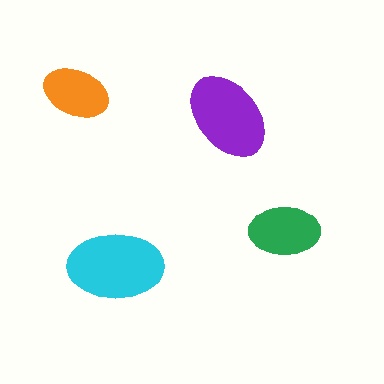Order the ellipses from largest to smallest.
the cyan one, the purple one, the green one, the orange one.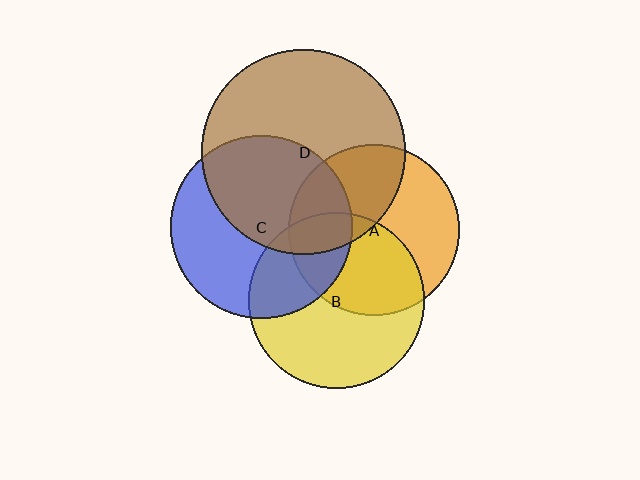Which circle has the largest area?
Circle D (brown).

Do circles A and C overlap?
Yes.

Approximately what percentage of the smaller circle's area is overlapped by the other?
Approximately 25%.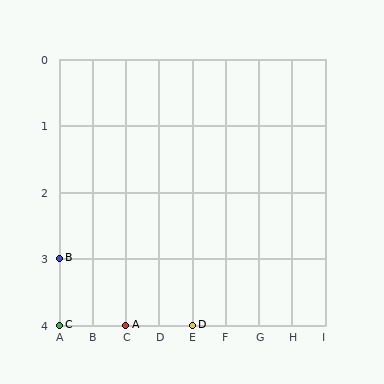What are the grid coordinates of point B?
Point B is at grid coordinates (A, 3).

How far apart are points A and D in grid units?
Points A and D are 2 columns apart.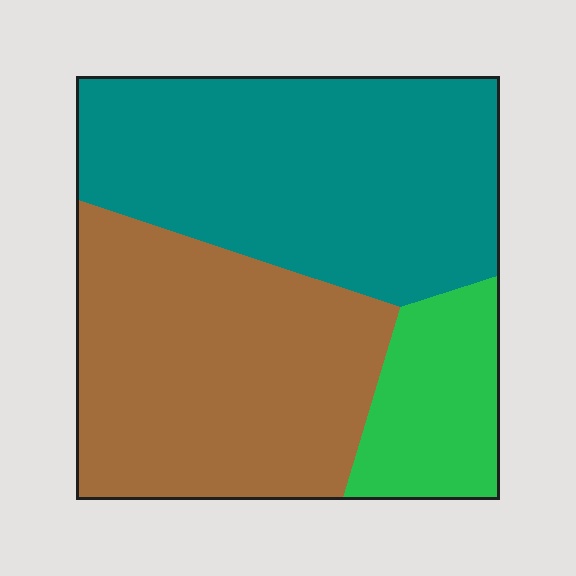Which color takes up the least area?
Green, at roughly 15%.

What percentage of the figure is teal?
Teal takes up between a third and a half of the figure.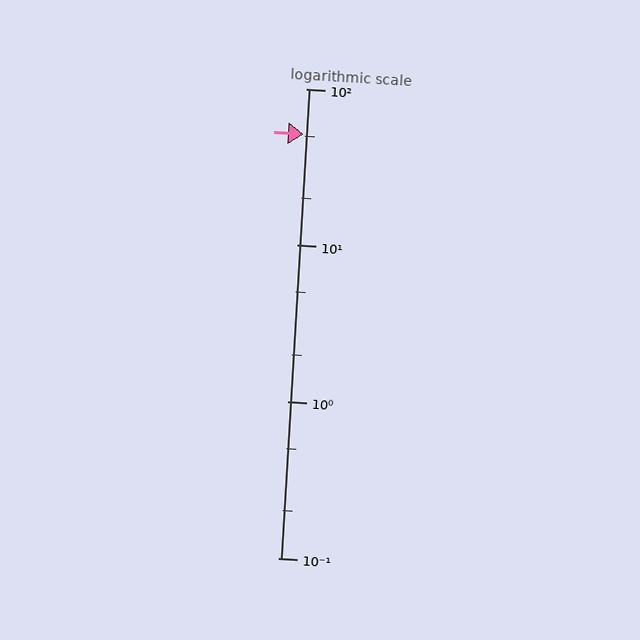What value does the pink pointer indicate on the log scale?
The pointer indicates approximately 51.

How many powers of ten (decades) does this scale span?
The scale spans 3 decades, from 0.1 to 100.